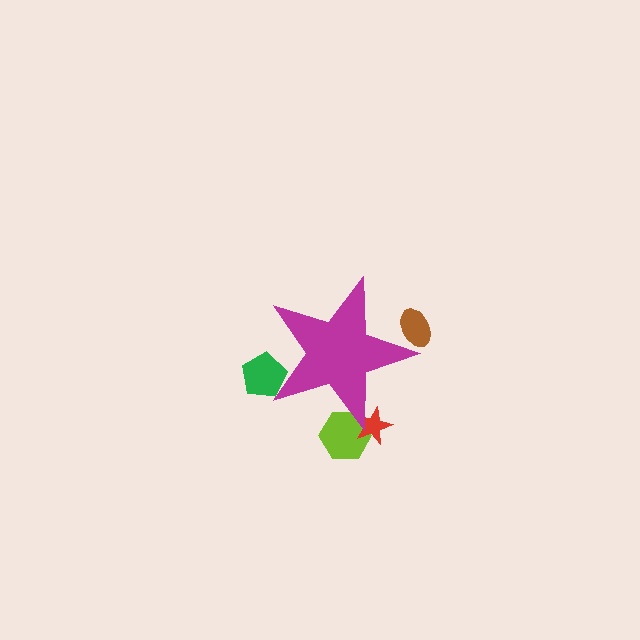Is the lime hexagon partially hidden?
Yes, the lime hexagon is partially hidden behind the magenta star.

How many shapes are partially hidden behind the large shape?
4 shapes are partially hidden.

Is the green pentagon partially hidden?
Yes, the green pentagon is partially hidden behind the magenta star.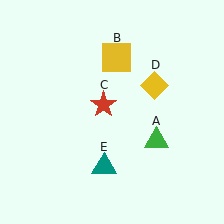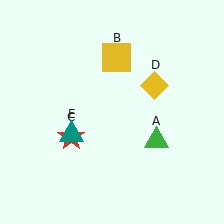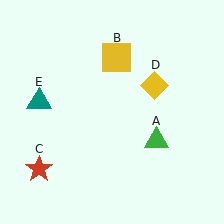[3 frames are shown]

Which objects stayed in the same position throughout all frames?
Green triangle (object A) and yellow square (object B) and yellow diamond (object D) remained stationary.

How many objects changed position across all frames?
2 objects changed position: red star (object C), teal triangle (object E).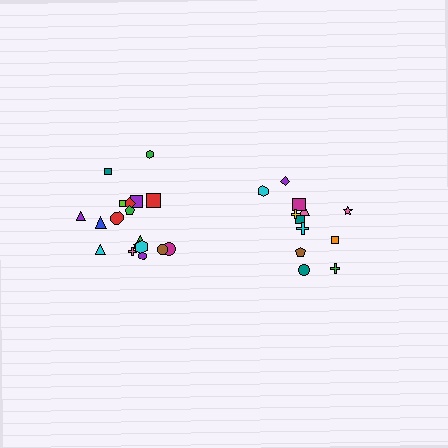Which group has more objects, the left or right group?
The left group.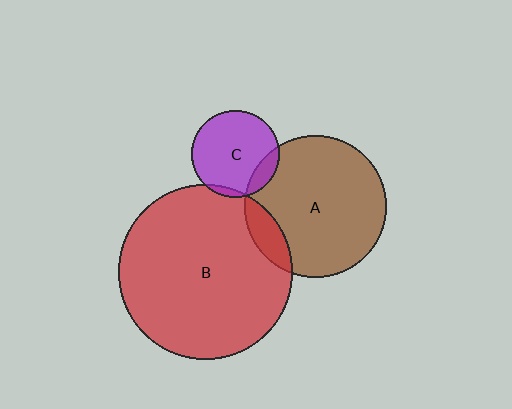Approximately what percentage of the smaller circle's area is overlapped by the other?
Approximately 15%.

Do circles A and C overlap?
Yes.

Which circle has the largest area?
Circle B (red).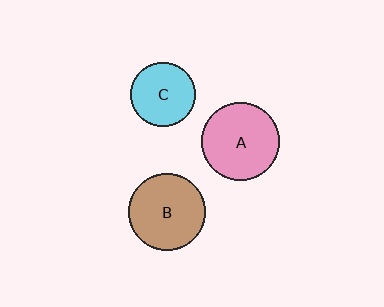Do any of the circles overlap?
No, none of the circles overlap.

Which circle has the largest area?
Circle A (pink).